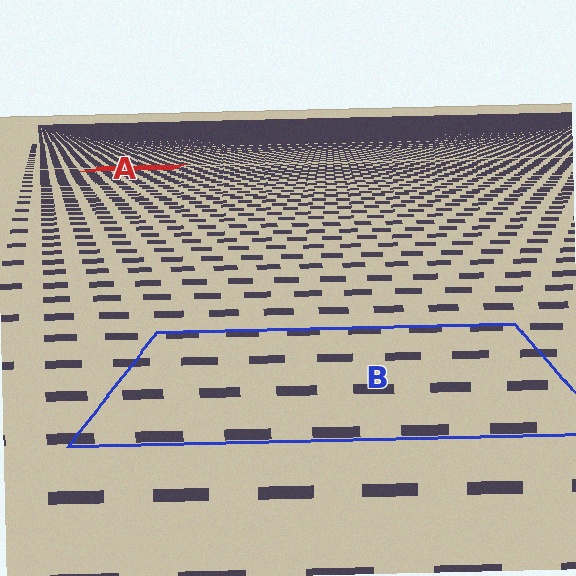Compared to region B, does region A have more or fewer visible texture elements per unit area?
Region A has more texture elements per unit area — they are packed more densely because it is farther away.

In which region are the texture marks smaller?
The texture marks are smaller in region A, because it is farther away.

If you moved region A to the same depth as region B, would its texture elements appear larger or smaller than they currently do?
They would appear larger. At a closer depth, the same texture elements are projected at a bigger on-screen size.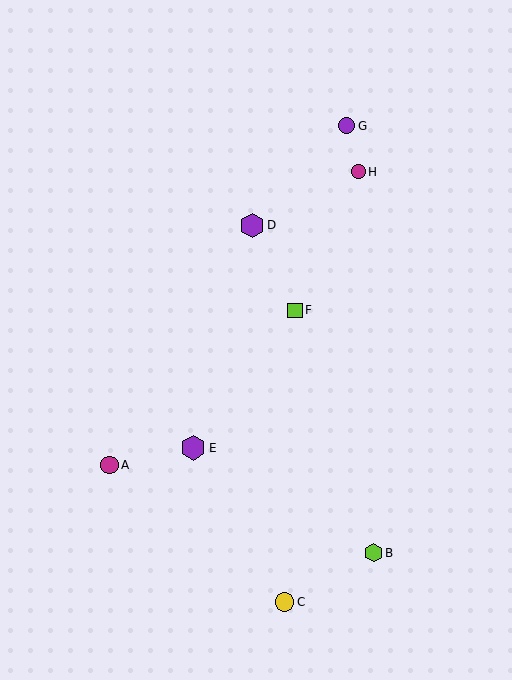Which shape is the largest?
The purple hexagon (labeled E) is the largest.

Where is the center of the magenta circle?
The center of the magenta circle is at (358, 172).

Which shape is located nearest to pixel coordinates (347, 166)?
The magenta circle (labeled H) at (358, 172) is nearest to that location.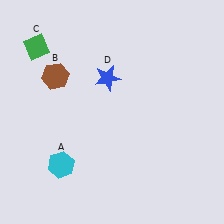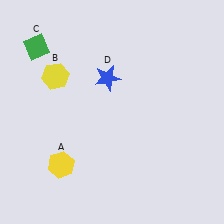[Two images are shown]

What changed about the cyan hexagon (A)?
In Image 1, A is cyan. In Image 2, it changed to yellow.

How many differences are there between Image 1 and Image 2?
There are 2 differences between the two images.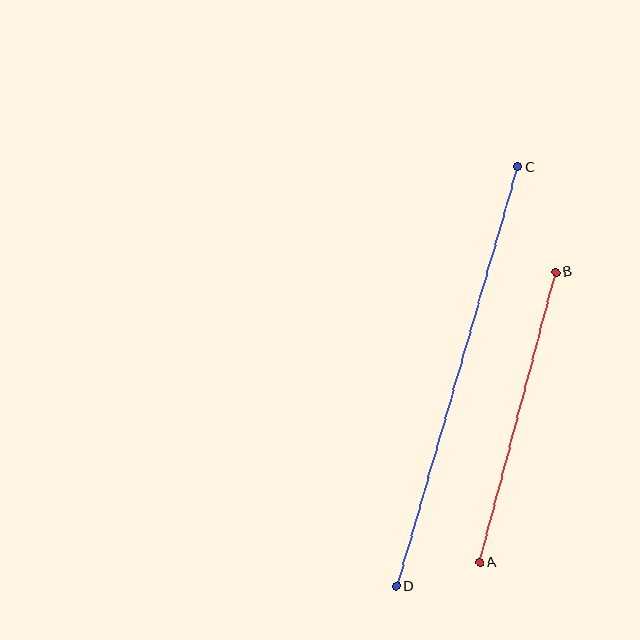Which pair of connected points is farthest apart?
Points C and D are farthest apart.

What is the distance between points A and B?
The distance is approximately 300 pixels.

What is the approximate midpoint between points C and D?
The midpoint is at approximately (457, 376) pixels.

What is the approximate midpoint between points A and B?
The midpoint is at approximately (518, 417) pixels.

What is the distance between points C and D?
The distance is approximately 437 pixels.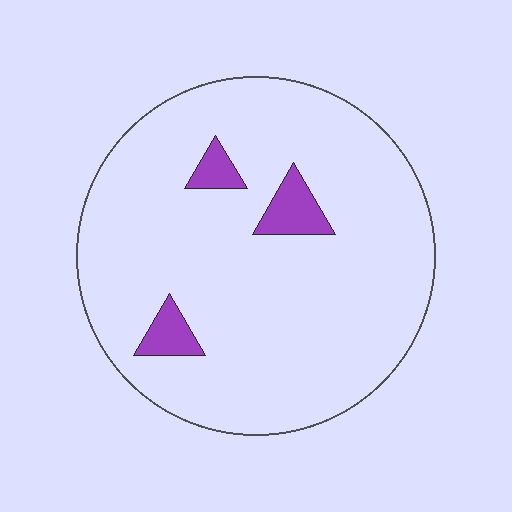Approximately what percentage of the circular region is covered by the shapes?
Approximately 5%.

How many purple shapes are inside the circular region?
3.